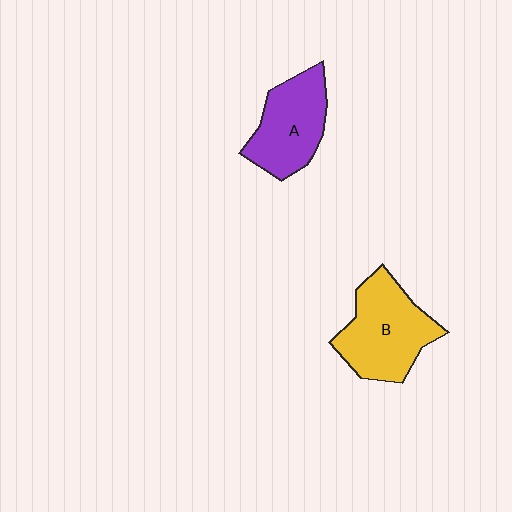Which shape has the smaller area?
Shape A (purple).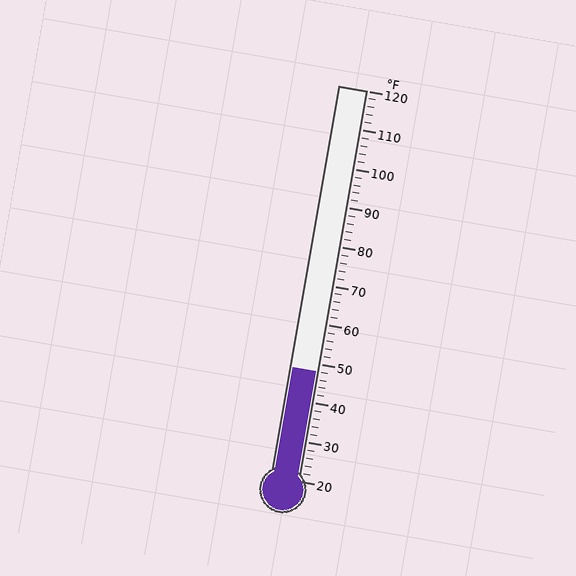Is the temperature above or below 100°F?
The temperature is below 100°F.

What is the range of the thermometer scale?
The thermometer scale ranges from 20°F to 120°F.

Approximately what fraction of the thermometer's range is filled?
The thermometer is filled to approximately 30% of its range.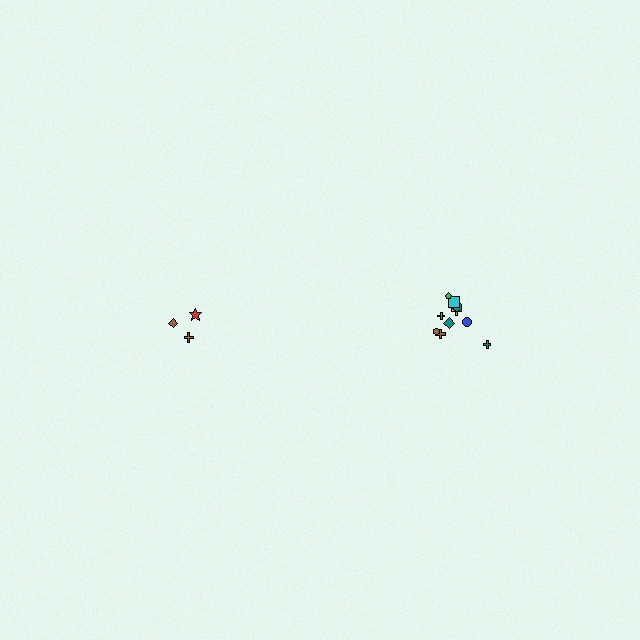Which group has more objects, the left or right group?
The right group.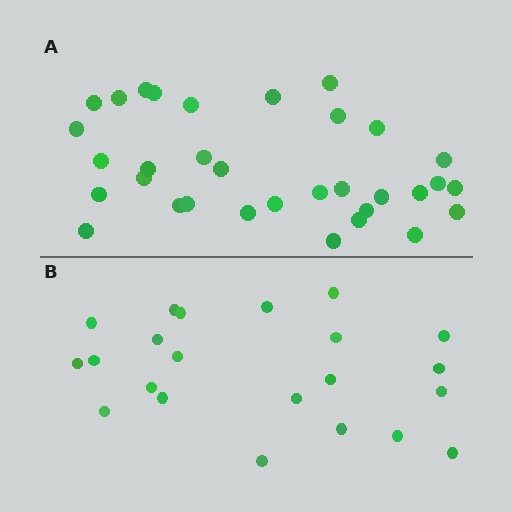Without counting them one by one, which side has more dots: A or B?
Region A (the top region) has more dots.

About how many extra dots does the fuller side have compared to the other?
Region A has roughly 12 or so more dots than region B.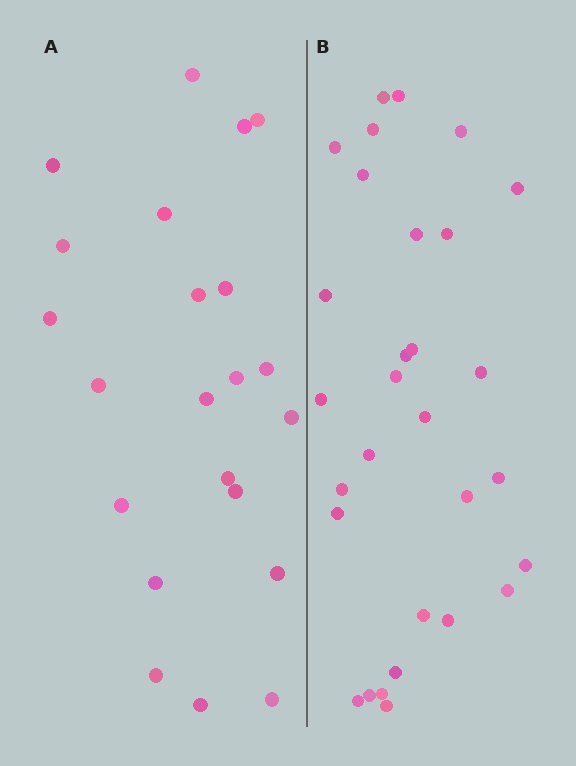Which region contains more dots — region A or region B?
Region B (the right region) has more dots.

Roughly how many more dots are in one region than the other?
Region B has roughly 8 or so more dots than region A.